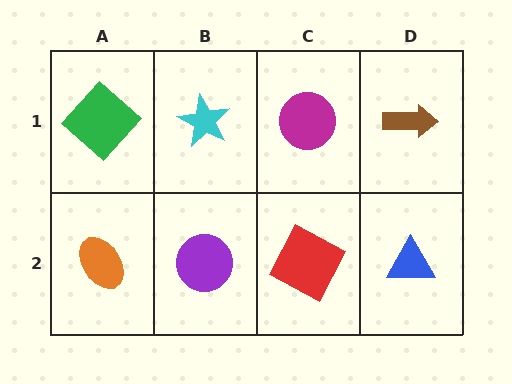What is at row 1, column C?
A magenta circle.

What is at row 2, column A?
An orange ellipse.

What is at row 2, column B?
A purple circle.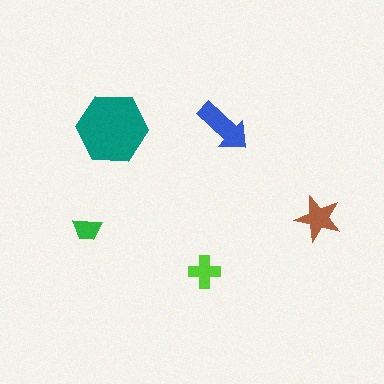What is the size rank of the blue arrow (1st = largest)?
2nd.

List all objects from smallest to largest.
The green trapezoid, the lime cross, the brown star, the blue arrow, the teal hexagon.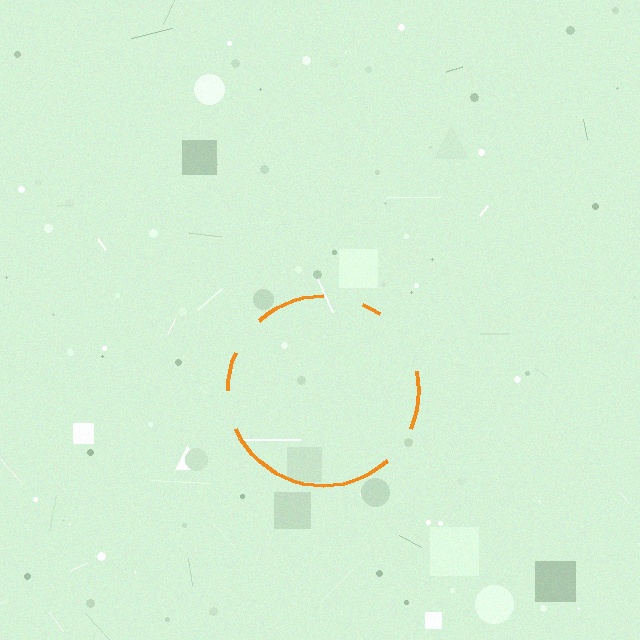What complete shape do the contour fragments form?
The contour fragments form a circle.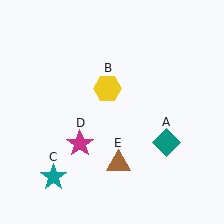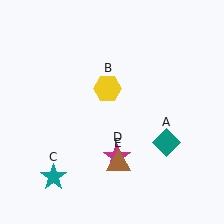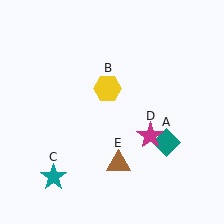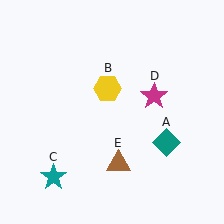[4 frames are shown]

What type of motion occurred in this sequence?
The magenta star (object D) rotated counterclockwise around the center of the scene.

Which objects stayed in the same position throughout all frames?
Teal diamond (object A) and yellow hexagon (object B) and teal star (object C) and brown triangle (object E) remained stationary.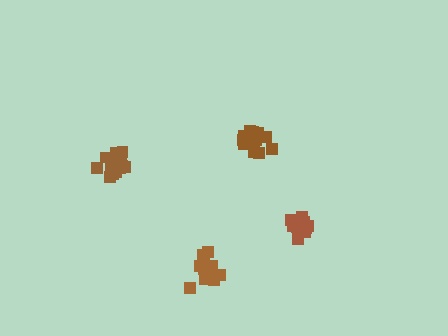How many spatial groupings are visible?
There are 4 spatial groupings.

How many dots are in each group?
Group 1: 14 dots, Group 2: 16 dots, Group 3: 18 dots, Group 4: 18 dots (66 total).